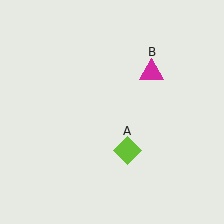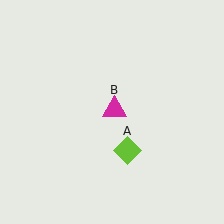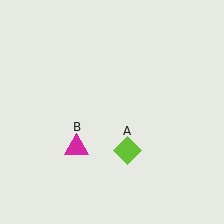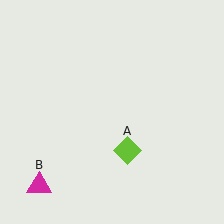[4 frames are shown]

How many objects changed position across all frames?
1 object changed position: magenta triangle (object B).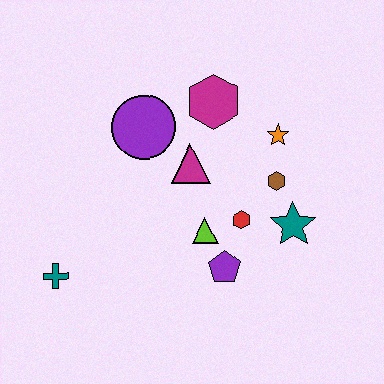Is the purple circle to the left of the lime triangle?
Yes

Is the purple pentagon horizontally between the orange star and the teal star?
No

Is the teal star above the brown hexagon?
No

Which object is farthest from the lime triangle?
The teal cross is farthest from the lime triangle.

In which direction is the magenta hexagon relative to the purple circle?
The magenta hexagon is to the right of the purple circle.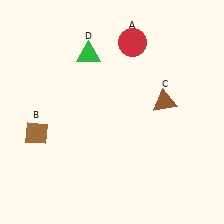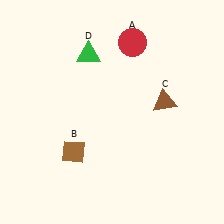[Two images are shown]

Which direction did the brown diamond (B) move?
The brown diamond (B) moved right.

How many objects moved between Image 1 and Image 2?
1 object moved between the two images.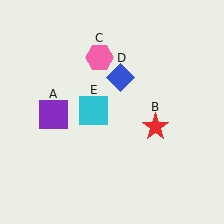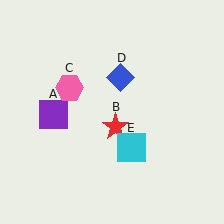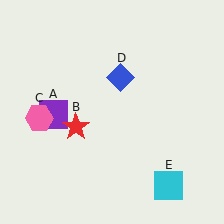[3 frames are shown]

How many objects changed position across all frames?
3 objects changed position: red star (object B), pink hexagon (object C), cyan square (object E).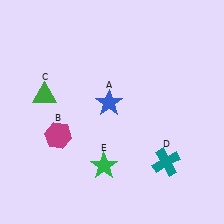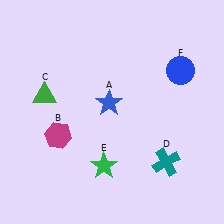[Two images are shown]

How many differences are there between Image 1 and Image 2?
There is 1 difference between the two images.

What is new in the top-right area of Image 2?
A blue circle (F) was added in the top-right area of Image 2.